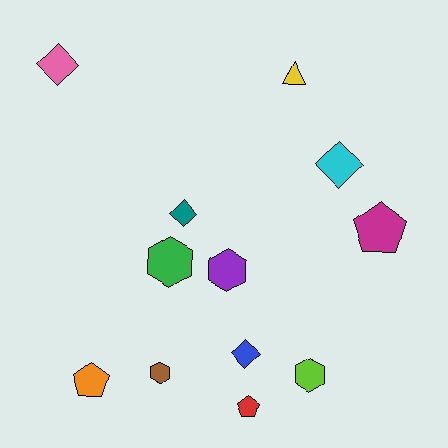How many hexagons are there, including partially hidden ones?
There are 4 hexagons.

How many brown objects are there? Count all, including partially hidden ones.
There is 1 brown object.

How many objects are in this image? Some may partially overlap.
There are 12 objects.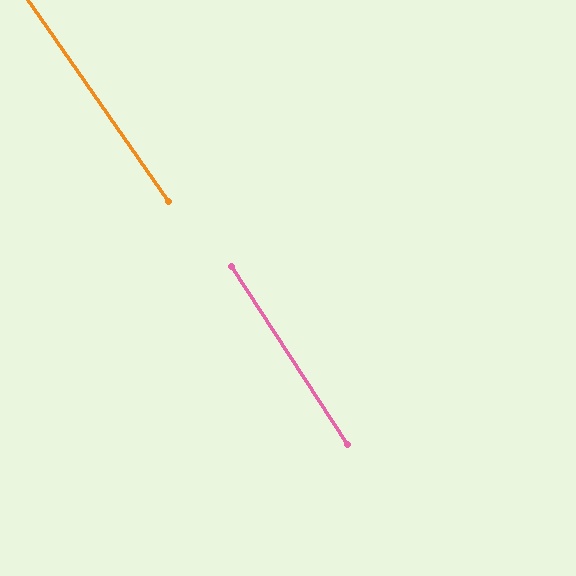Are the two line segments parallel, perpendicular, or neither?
Parallel — their directions differ by only 1.5°.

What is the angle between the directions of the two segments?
Approximately 2 degrees.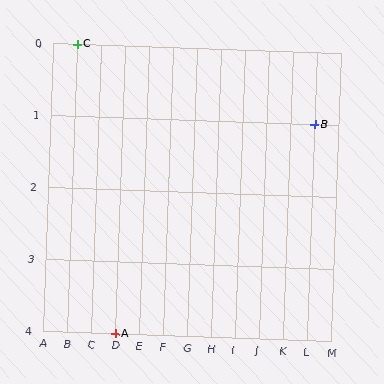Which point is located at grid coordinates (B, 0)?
Point C is at (B, 0).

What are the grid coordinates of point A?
Point A is at grid coordinates (D, 4).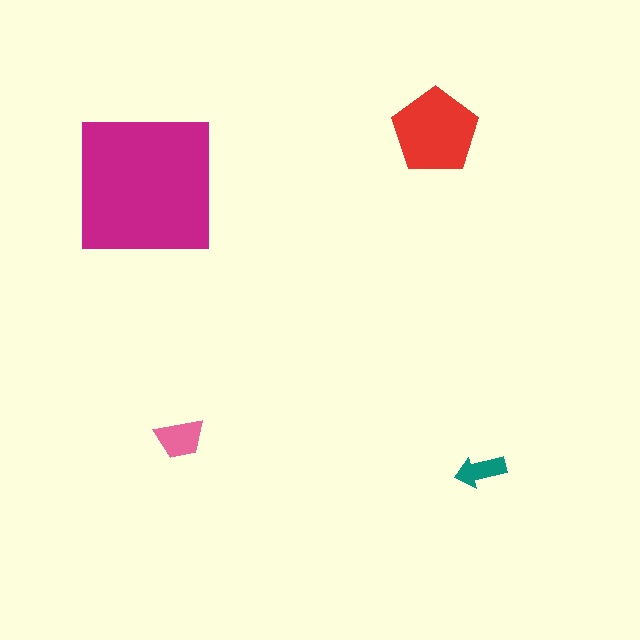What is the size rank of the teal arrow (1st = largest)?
4th.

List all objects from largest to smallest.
The magenta square, the red pentagon, the pink trapezoid, the teal arrow.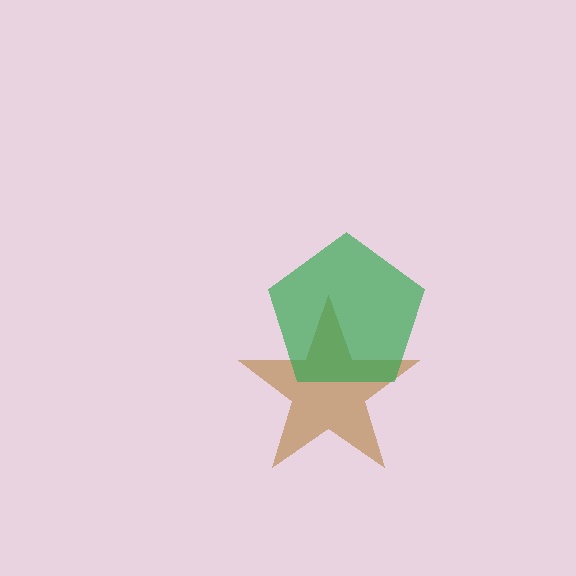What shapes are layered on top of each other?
The layered shapes are: a brown star, a green pentagon.